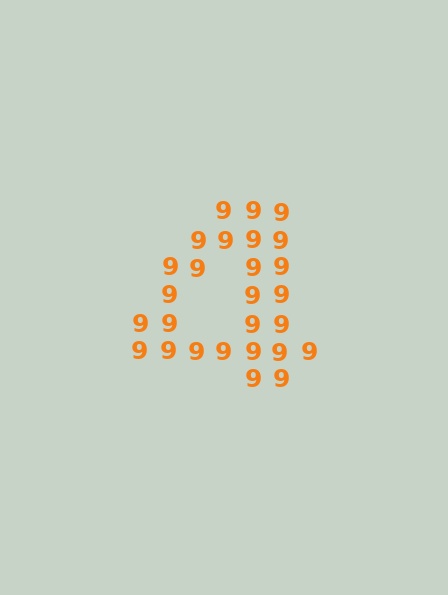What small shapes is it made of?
It is made of small digit 9's.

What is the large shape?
The large shape is the digit 4.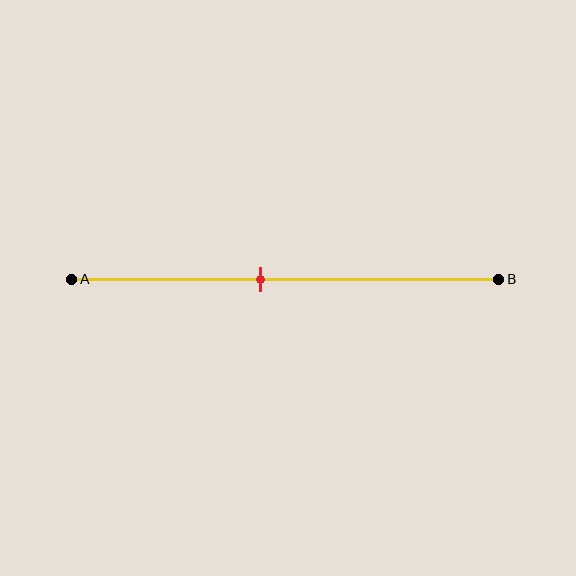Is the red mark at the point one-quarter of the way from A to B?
No, the mark is at about 45% from A, not at the 25% one-quarter point.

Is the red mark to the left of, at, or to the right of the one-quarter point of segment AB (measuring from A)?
The red mark is to the right of the one-quarter point of segment AB.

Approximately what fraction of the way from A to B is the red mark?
The red mark is approximately 45% of the way from A to B.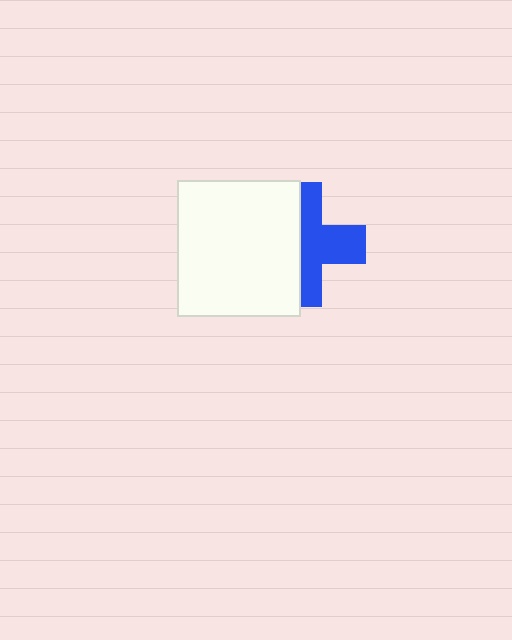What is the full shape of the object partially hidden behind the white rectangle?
The partially hidden object is a blue cross.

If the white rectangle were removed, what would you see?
You would see the complete blue cross.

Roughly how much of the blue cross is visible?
About half of it is visible (roughly 52%).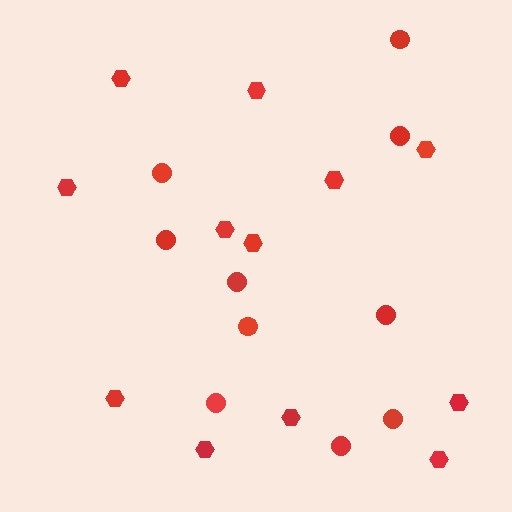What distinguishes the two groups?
There are 2 groups: one group of circles (10) and one group of hexagons (12).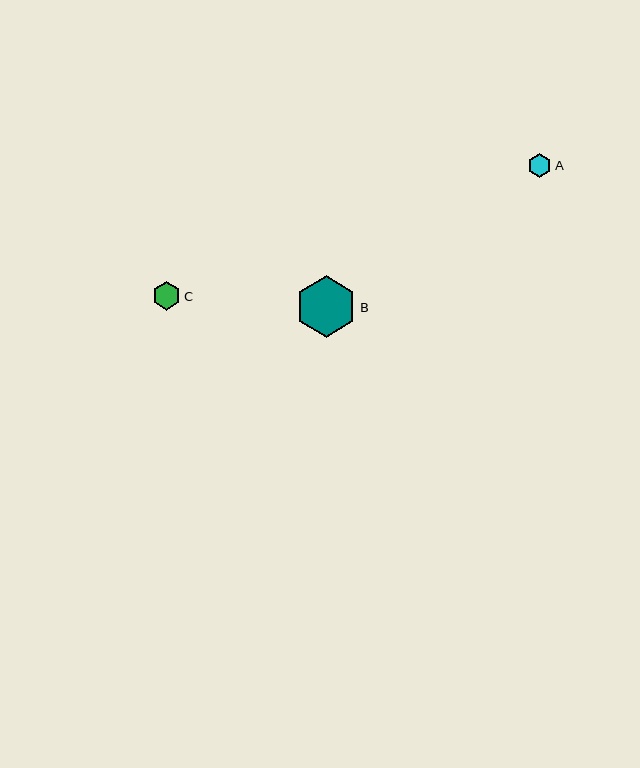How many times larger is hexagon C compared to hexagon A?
Hexagon C is approximately 1.2 times the size of hexagon A.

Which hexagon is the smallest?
Hexagon A is the smallest with a size of approximately 24 pixels.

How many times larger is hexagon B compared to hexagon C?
Hexagon B is approximately 2.2 times the size of hexagon C.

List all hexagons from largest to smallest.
From largest to smallest: B, C, A.